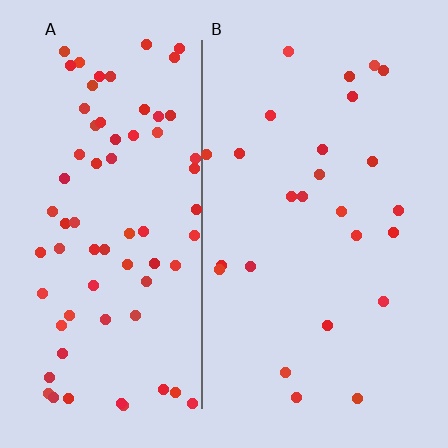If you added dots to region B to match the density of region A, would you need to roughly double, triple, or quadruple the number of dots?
Approximately triple.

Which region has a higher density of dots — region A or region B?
A (the left).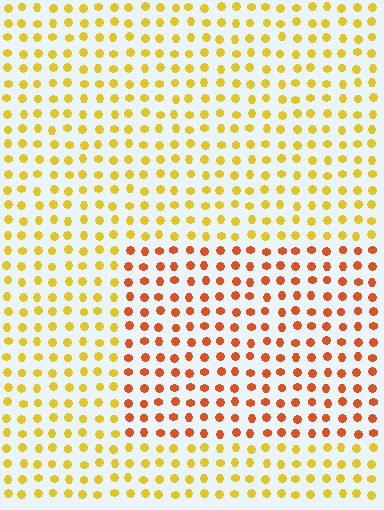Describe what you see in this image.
The image is filled with small yellow elements in a uniform arrangement. A rectangle-shaped region is visible where the elements are tinted to a slightly different hue, forming a subtle color boundary.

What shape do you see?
I see a rectangle.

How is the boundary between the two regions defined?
The boundary is defined purely by a slight shift in hue (about 37 degrees). Spacing, size, and orientation are identical on both sides.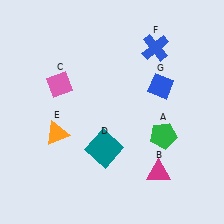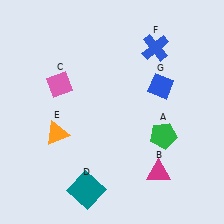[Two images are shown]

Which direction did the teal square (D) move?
The teal square (D) moved down.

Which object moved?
The teal square (D) moved down.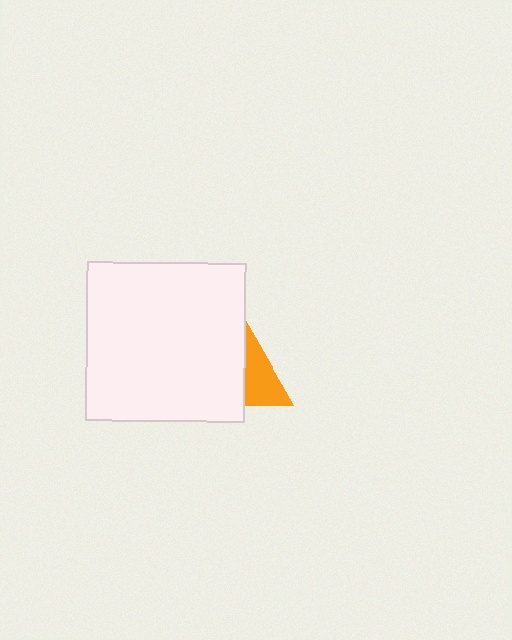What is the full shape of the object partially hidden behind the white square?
The partially hidden object is an orange triangle.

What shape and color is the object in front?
The object in front is a white square.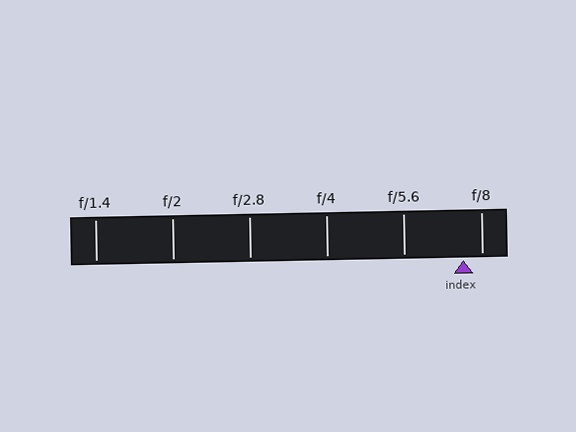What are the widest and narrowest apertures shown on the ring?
The widest aperture shown is f/1.4 and the narrowest is f/8.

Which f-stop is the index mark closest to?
The index mark is closest to f/8.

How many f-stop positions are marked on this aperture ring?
There are 6 f-stop positions marked.